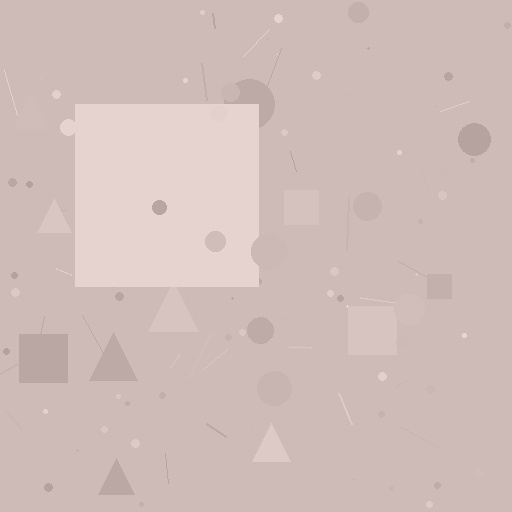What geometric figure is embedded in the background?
A square is embedded in the background.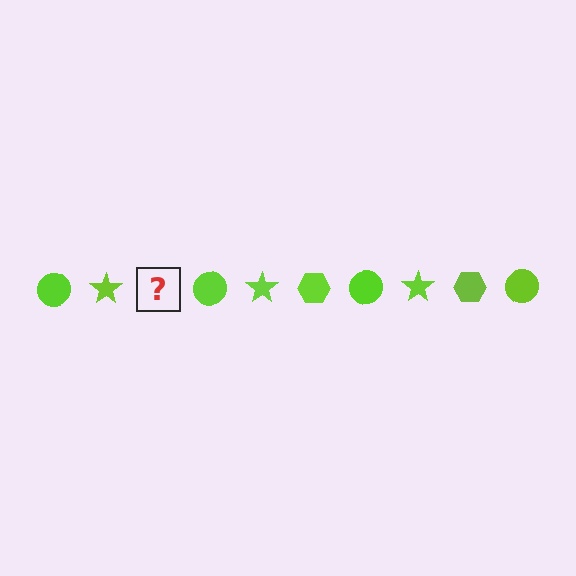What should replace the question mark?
The question mark should be replaced with a lime hexagon.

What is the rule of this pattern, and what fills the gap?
The rule is that the pattern cycles through circle, star, hexagon shapes in lime. The gap should be filled with a lime hexagon.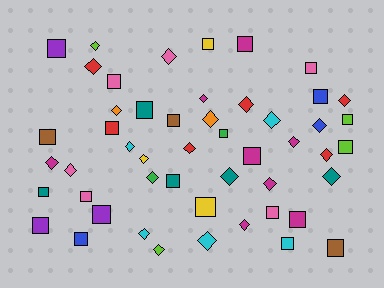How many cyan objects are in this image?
There are 5 cyan objects.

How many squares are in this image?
There are 25 squares.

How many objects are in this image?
There are 50 objects.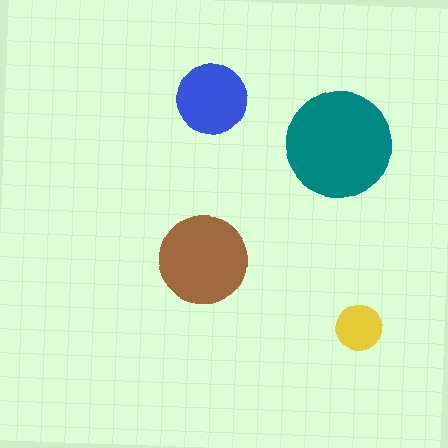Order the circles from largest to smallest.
the teal one, the brown one, the blue one, the yellow one.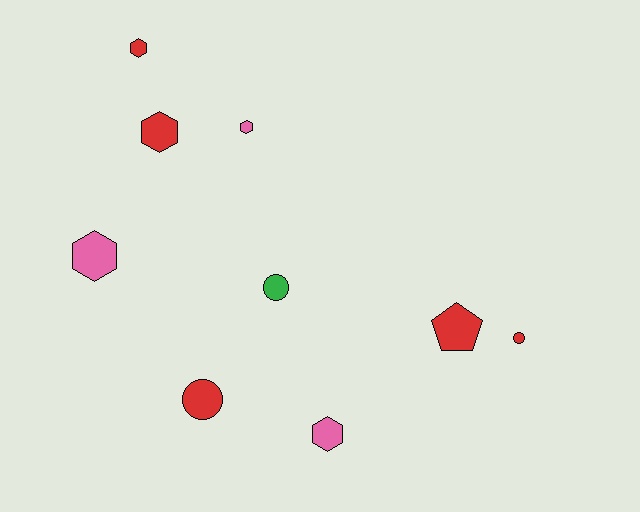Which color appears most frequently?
Red, with 5 objects.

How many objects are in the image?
There are 9 objects.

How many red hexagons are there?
There are 2 red hexagons.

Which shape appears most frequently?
Hexagon, with 5 objects.